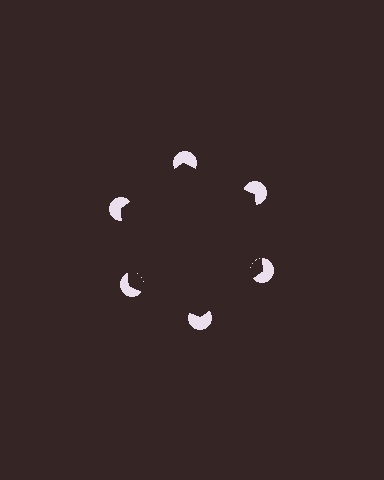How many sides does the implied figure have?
6 sides.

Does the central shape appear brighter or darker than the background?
It typically appears slightly darker than the background, even though no actual brightness change is drawn.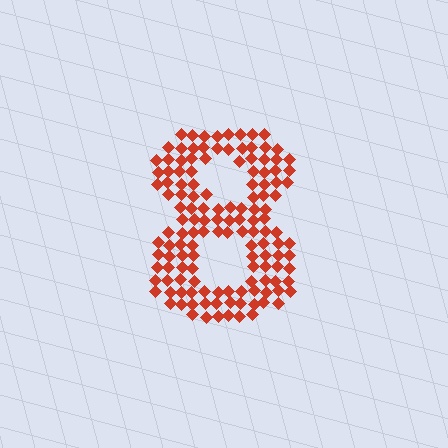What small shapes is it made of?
It is made of small diamonds.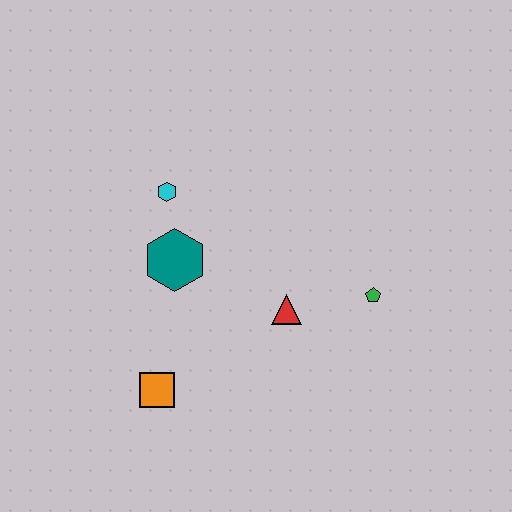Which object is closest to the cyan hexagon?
The teal hexagon is closest to the cyan hexagon.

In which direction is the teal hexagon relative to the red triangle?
The teal hexagon is to the left of the red triangle.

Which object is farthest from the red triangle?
The cyan hexagon is farthest from the red triangle.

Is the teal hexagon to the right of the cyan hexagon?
Yes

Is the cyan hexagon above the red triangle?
Yes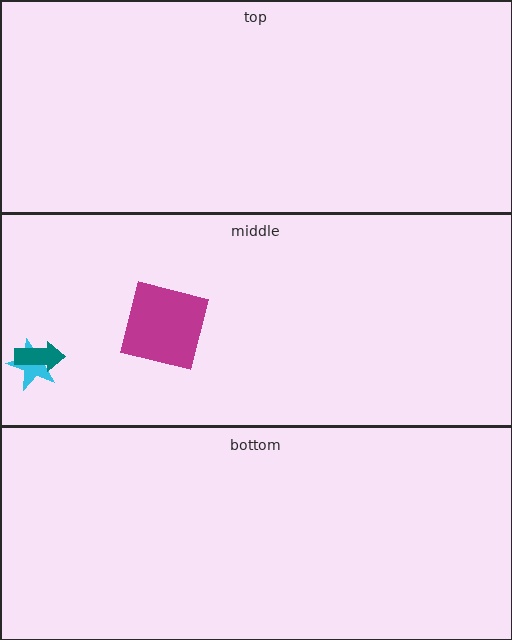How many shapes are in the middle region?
3.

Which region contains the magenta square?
The middle region.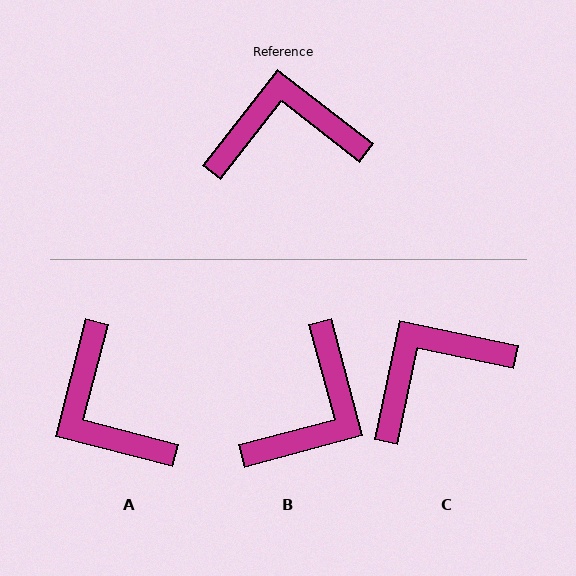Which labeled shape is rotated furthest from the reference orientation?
B, about 127 degrees away.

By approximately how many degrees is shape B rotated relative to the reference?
Approximately 127 degrees clockwise.